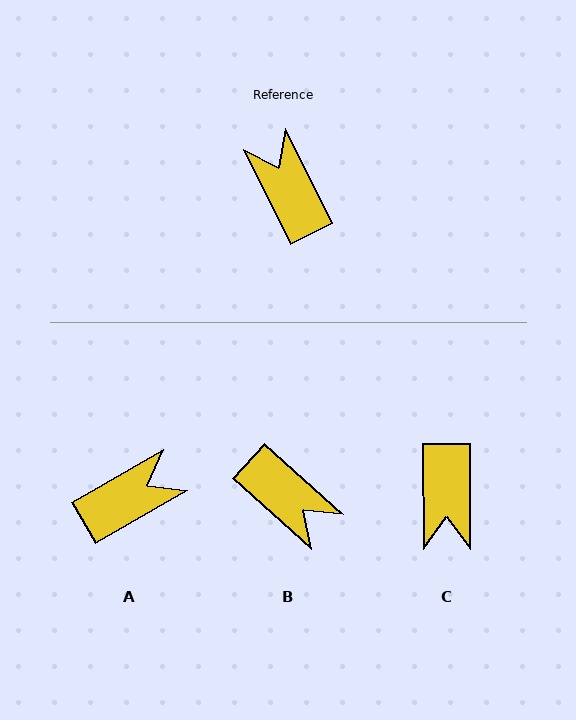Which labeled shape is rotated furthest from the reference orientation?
B, about 158 degrees away.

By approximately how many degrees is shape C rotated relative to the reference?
Approximately 154 degrees counter-clockwise.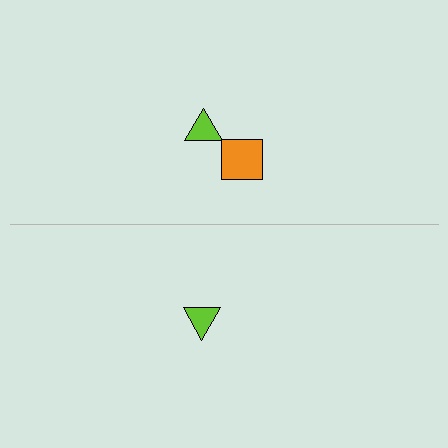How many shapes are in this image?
There are 3 shapes in this image.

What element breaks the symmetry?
A orange square is missing from the bottom side.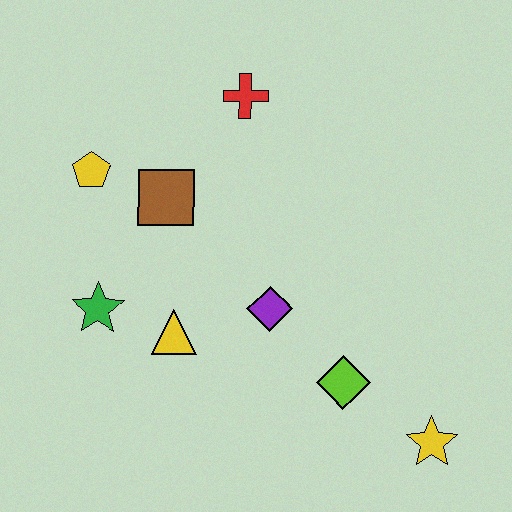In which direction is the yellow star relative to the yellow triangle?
The yellow star is to the right of the yellow triangle.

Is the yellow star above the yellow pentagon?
No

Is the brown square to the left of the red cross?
Yes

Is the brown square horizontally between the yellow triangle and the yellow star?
No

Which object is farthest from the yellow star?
The yellow pentagon is farthest from the yellow star.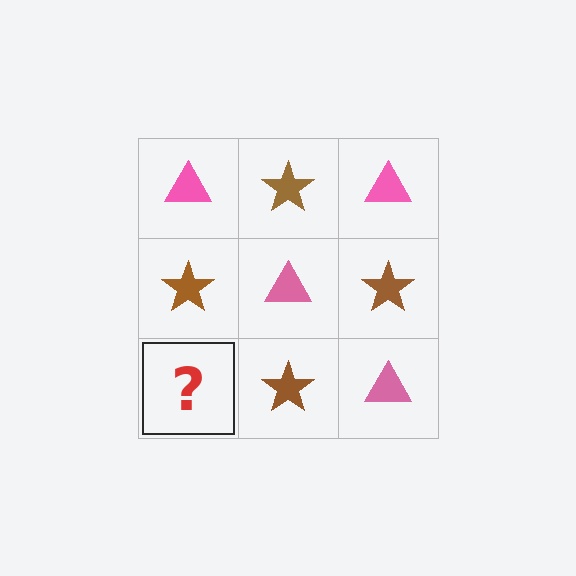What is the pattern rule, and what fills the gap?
The rule is that it alternates pink triangle and brown star in a checkerboard pattern. The gap should be filled with a pink triangle.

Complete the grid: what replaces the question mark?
The question mark should be replaced with a pink triangle.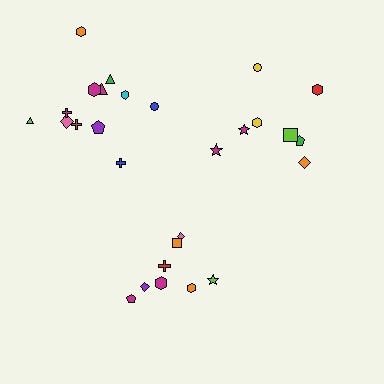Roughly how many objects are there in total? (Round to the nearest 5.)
Roughly 30 objects in total.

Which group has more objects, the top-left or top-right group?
The top-left group.